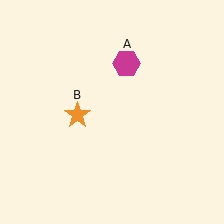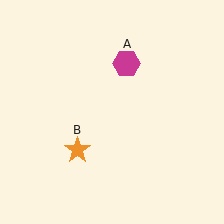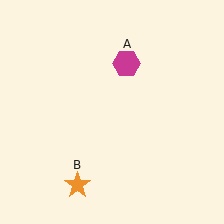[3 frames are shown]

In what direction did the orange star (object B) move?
The orange star (object B) moved down.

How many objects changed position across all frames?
1 object changed position: orange star (object B).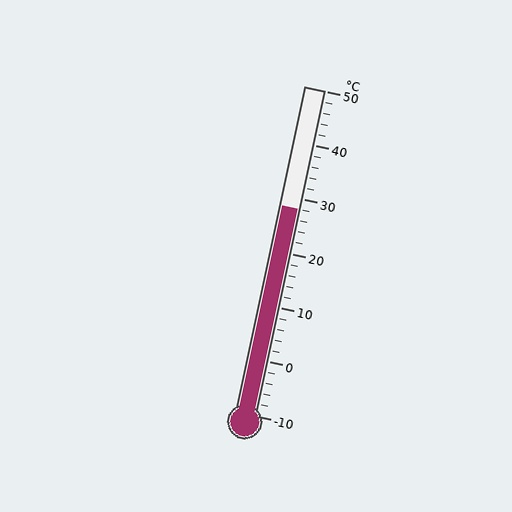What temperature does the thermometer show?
The thermometer shows approximately 28°C.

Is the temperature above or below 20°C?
The temperature is above 20°C.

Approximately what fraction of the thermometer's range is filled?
The thermometer is filled to approximately 65% of its range.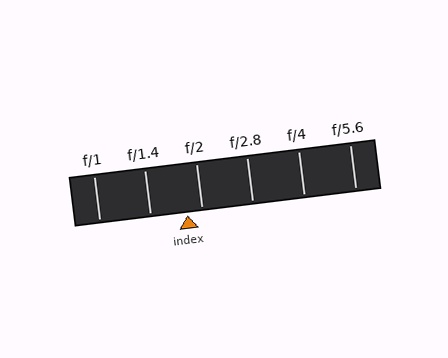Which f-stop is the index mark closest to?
The index mark is closest to f/2.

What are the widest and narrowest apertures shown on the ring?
The widest aperture shown is f/1 and the narrowest is f/5.6.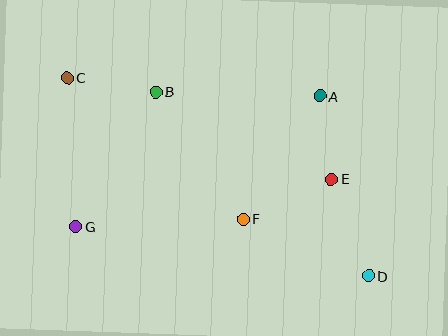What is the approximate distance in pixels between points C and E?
The distance between C and E is approximately 283 pixels.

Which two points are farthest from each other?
Points C and D are farthest from each other.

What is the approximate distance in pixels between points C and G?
The distance between C and G is approximately 149 pixels.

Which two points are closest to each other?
Points A and E are closest to each other.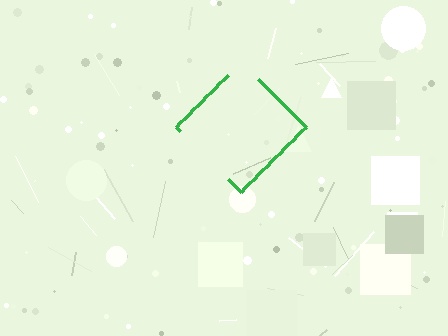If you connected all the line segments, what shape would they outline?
They would outline a diamond.